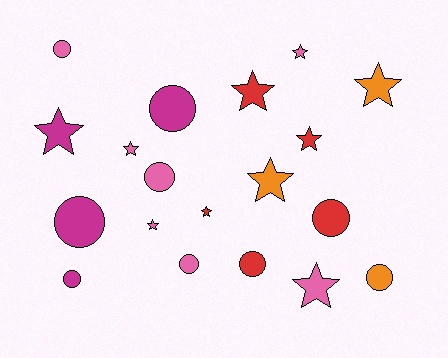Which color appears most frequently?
Pink, with 7 objects.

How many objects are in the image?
There are 19 objects.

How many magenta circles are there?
There are 3 magenta circles.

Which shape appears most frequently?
Star, with 10 objects.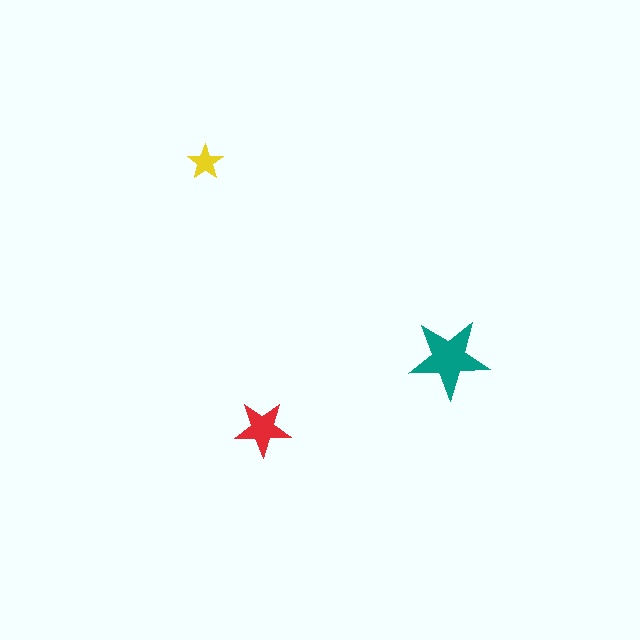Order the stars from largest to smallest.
the teal one, the red one, the yellow one.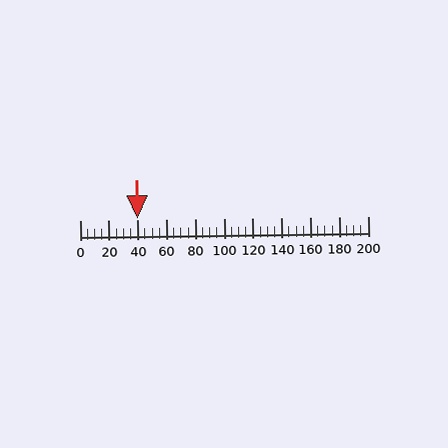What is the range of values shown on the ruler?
The ruler shows values from 0 to 200.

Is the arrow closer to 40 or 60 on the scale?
The arrow is closer to 40.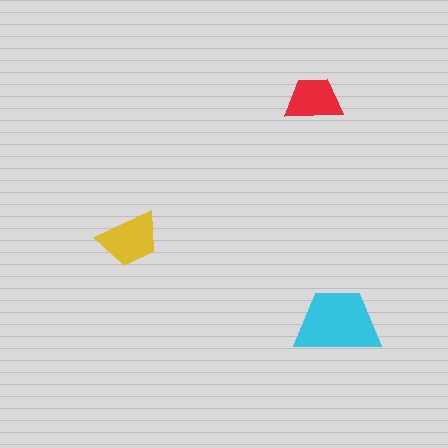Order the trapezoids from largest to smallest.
the cyan one, the yellow one, the red one.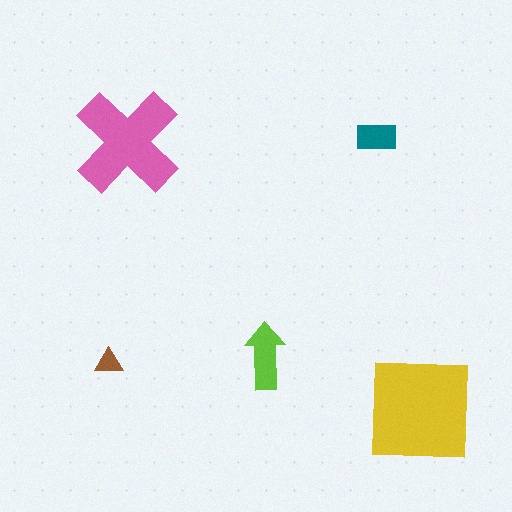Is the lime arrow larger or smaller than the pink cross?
Smaller.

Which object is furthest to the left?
The brown triangle is leftmost.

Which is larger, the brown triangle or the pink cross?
The pink cross.